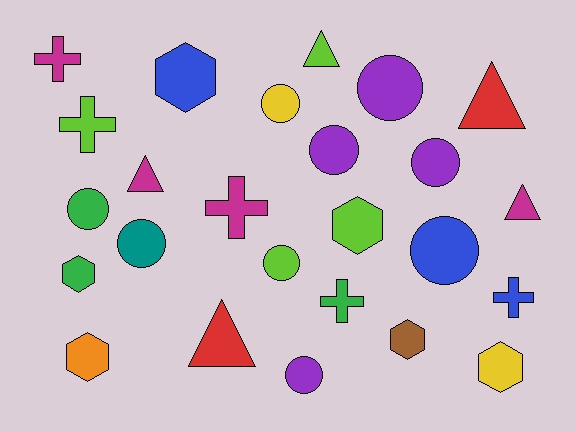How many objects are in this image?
There are 25 objects.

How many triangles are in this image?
There are 5 triangles.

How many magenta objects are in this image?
There are 4 magenta objects.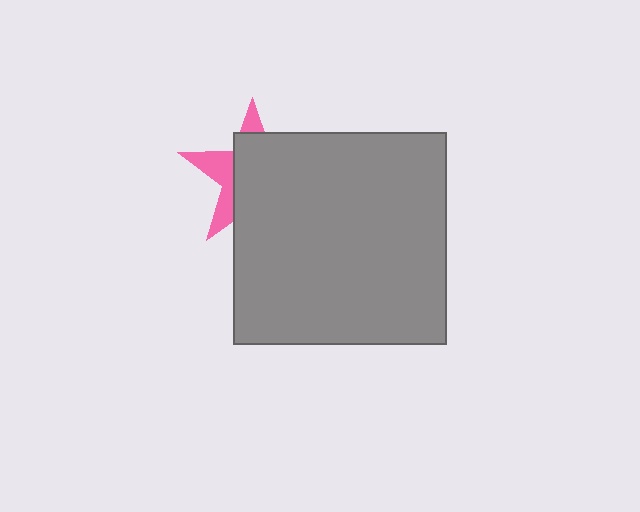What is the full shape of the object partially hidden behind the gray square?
The partially hidden object is a pink star.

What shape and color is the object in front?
The object in front is a gray square.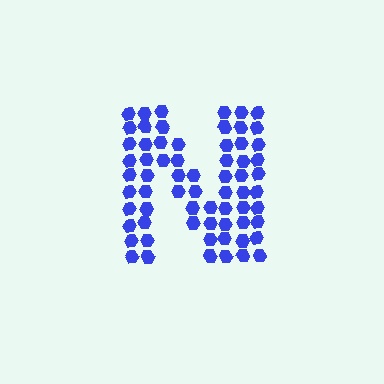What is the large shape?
The large shape is the letter N.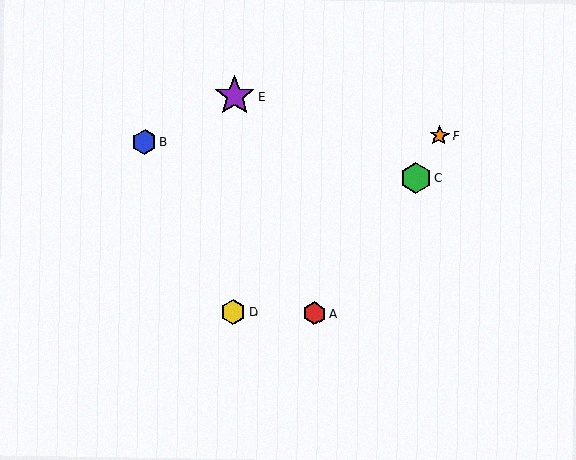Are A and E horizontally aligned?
No, A is at y≈313 and E is at y≈96.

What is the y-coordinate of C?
Object C is at y≈178.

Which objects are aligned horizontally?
Objects A, D are aligned horizontally.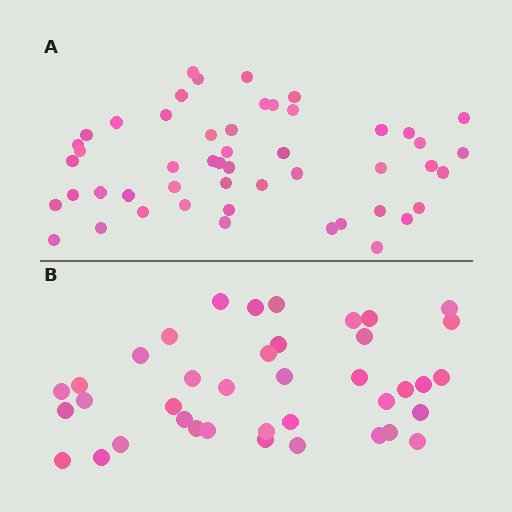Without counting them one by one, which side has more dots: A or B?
Region A (the top region) has more dots.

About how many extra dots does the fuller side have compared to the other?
Region A has roughly 12 or so more dots than region B.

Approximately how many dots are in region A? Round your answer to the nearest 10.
About 50 dots.